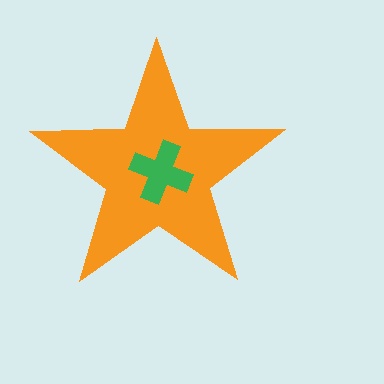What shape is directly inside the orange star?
The green cross.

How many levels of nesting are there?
2.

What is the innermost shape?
The green cross.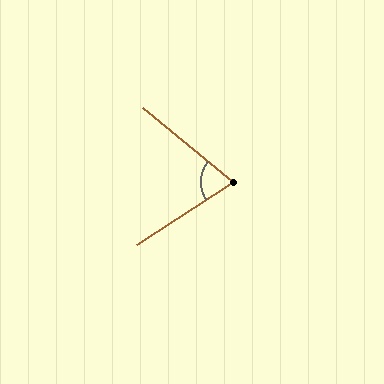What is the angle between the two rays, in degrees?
Approximately 73 degrees.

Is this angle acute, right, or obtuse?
It is acute.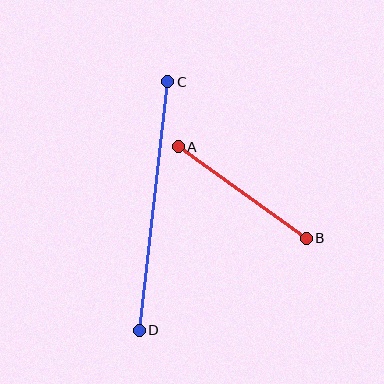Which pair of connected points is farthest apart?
Points C and D are farthest apart.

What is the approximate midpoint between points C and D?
The midpoint is at approximately (154, 206) pixels.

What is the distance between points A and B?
The distance is approximately 157 pixels.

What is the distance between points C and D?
The distance is approximately 250 pixels.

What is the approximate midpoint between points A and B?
The midpoint is at approximately (242, 192) pixels.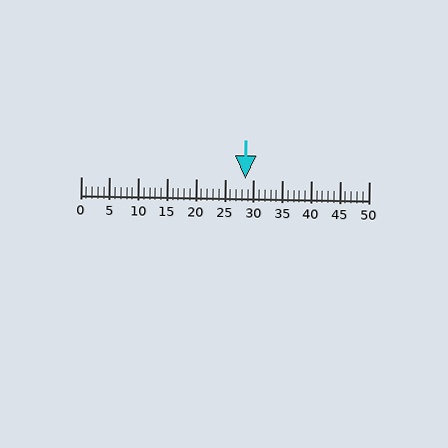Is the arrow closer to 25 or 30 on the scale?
The arrow is closer to 30.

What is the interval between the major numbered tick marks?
The major tick marks are spaced 5 units apart.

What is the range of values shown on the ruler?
The ruler shows values from 0 to 50.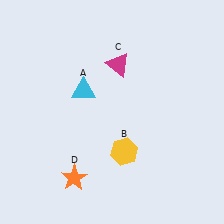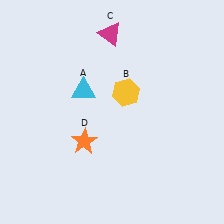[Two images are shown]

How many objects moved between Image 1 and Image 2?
3 objects moved between the two images.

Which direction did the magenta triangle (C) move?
The magenta triangle (C) moved up.